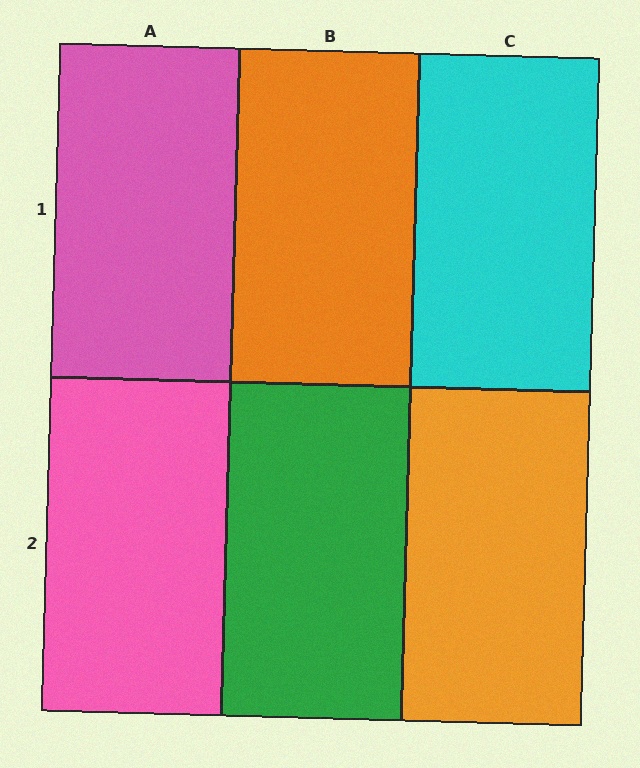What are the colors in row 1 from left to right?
Pink, orange, cyan.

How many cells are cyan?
1 cell is cyan.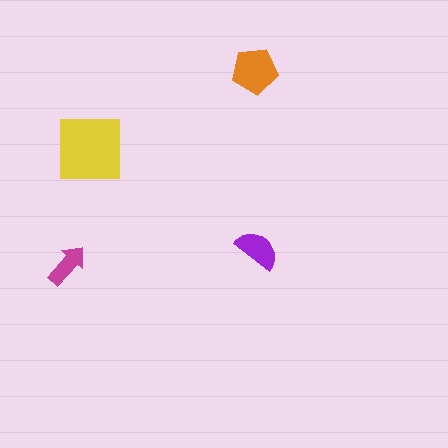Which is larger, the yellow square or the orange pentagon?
The yellow square.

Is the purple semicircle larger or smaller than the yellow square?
Smaller.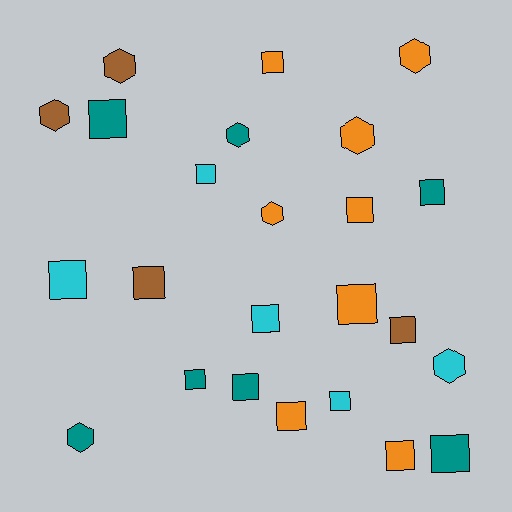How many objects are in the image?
There are 24 objects.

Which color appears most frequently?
Orange, with 8 objects.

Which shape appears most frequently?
Square, with 16 objects.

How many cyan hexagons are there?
There is 1 cyan hexagon.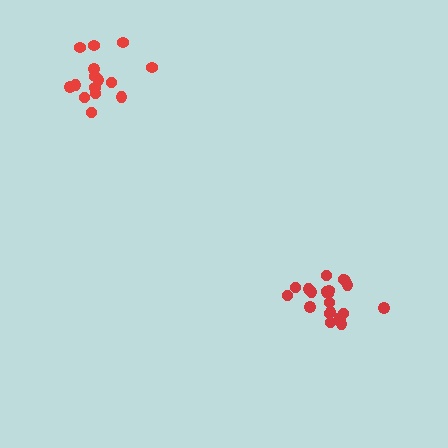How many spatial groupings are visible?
There are 2 spatial groupings.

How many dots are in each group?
Group 1: 15 dots, Group 2: 20 dots (35 total).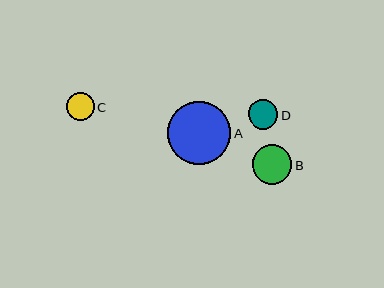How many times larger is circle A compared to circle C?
Circle A is approximately 2.2 times the size of circle C.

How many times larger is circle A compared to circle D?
Circle A is approximately 2.1 times the size of circle D.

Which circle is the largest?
Circle A is the largest with a size of approximately 63 pixels.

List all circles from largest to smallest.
From largest to smallest: A, B, D, C.